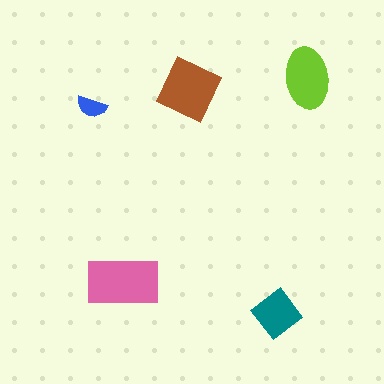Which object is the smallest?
The blue semicircle.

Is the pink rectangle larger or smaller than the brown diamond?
Larger.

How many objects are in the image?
There are 5 objects in the image.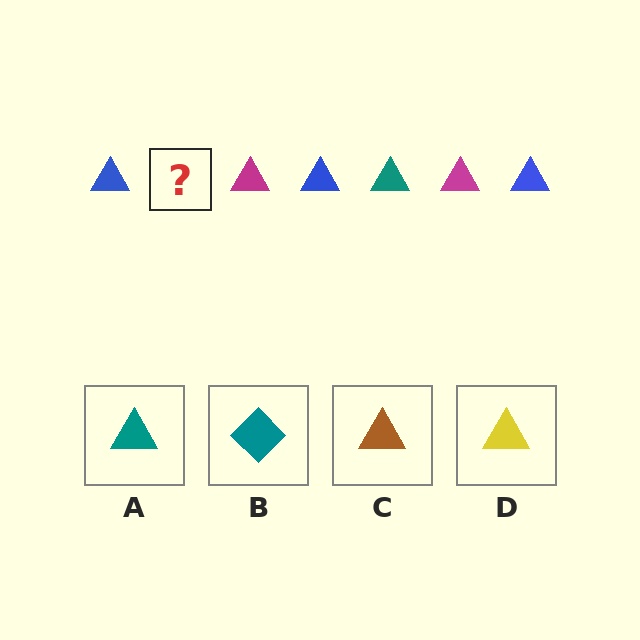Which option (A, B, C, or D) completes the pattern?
A.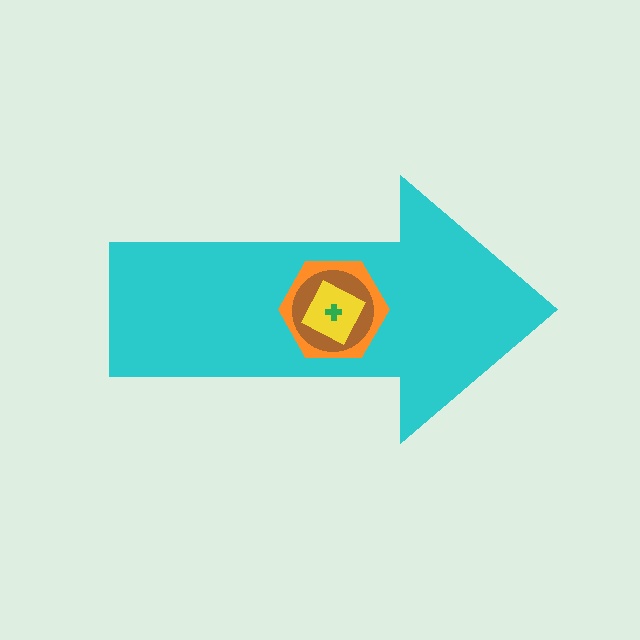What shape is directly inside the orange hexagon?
The brown circle.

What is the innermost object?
The green cross.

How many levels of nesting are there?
5.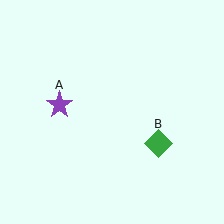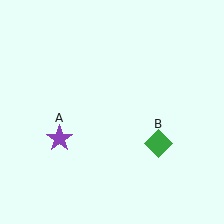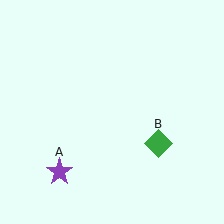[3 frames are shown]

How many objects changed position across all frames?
1 object changed position: purple star (object A).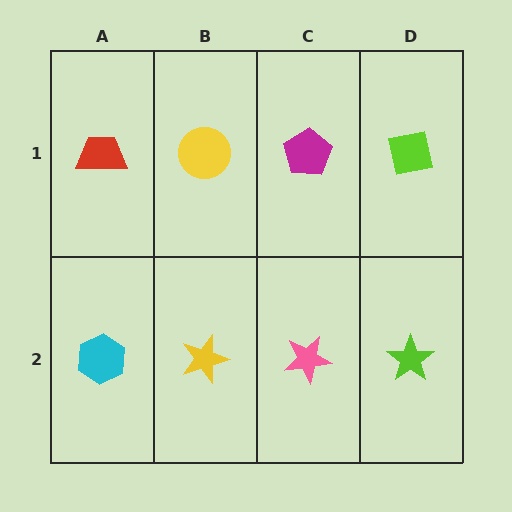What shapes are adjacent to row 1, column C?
A pink star (row 2, column C), a yellow circle (row 1, column B), a lime square (row 1, column D).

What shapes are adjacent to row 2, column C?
A magenta pentagon (row 1, column C), a yellow star (row 2, column B), a lime star (row 2, column D).